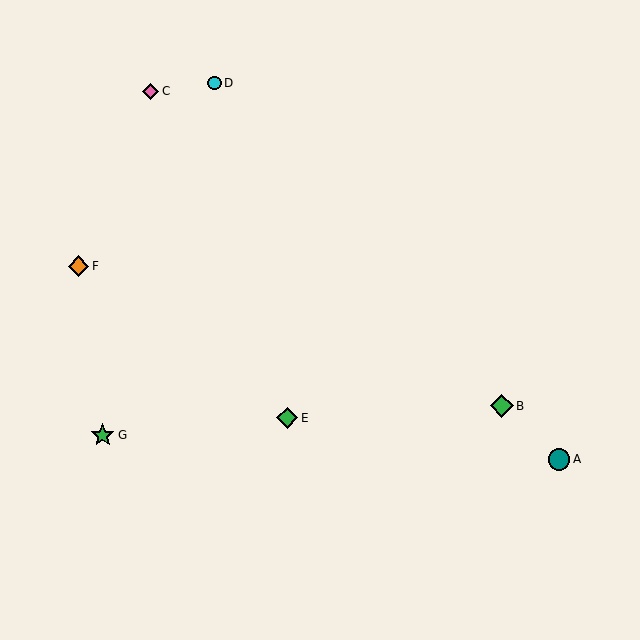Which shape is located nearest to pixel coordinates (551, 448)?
The teal circle (labeled A) at (559, 459) is nearest to that location.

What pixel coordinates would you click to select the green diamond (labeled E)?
Click at (287, 418) to select the green diamond E.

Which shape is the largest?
The green star (labeled G) is the largest.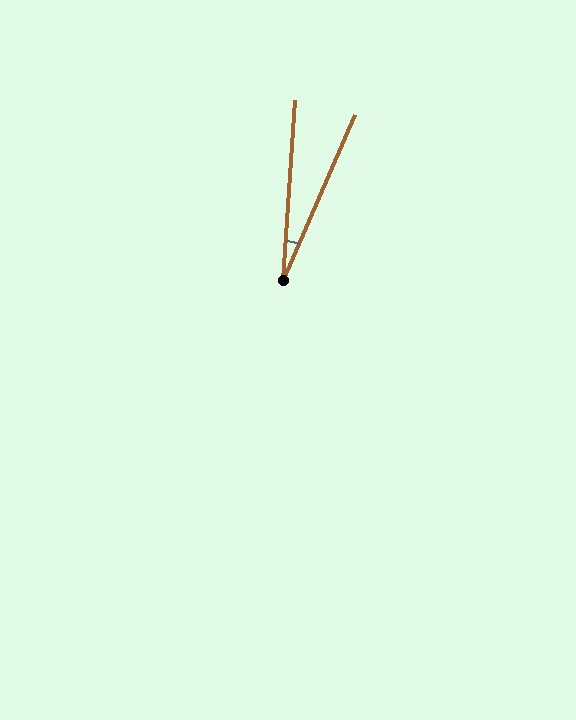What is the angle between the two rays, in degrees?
Approximately 19 degrees.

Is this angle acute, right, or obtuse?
It is acute.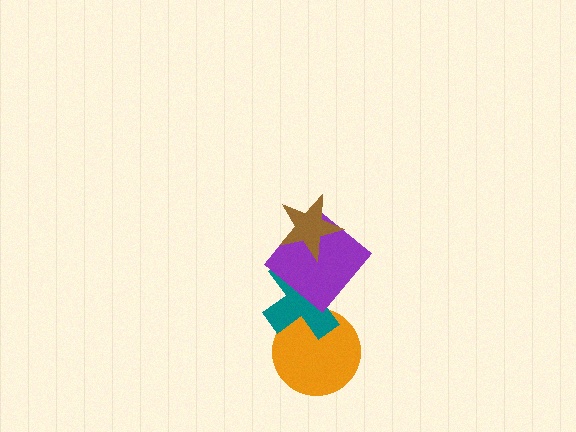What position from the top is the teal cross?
The teal cross is 3rd from the top.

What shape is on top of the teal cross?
The purple diamond is on top of the teal cross.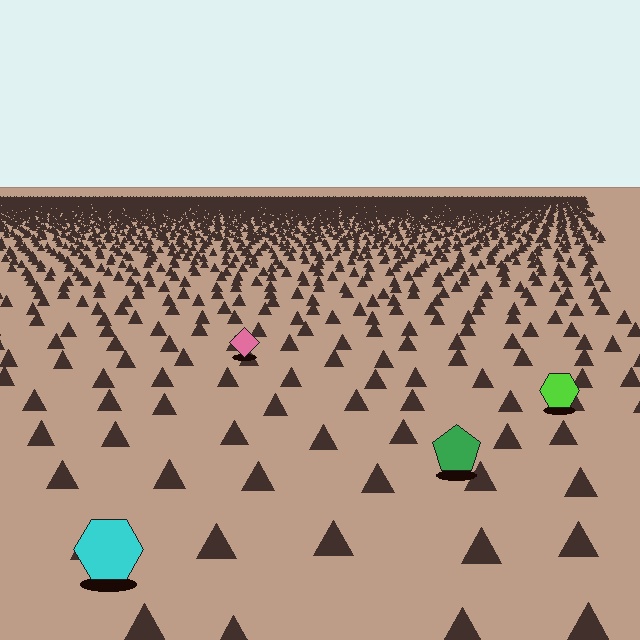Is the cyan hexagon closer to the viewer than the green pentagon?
Yes. The cyan hexagon is closer — you can tell from the texture gradient: the ground texture is coarser near it.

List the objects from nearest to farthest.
From nearest to farthest: the cyan hexagon, the green pentagon, the lime hexagon, the pink diamond.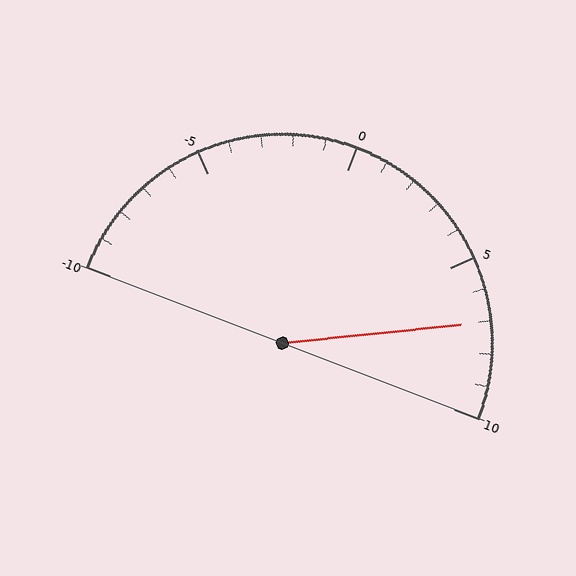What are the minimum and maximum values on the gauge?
The gauge ranges from -10 to 10.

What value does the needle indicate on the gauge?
The needle indicates approximately 7.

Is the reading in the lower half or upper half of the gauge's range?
The reading is in the upper half of the range (-10 to 10).